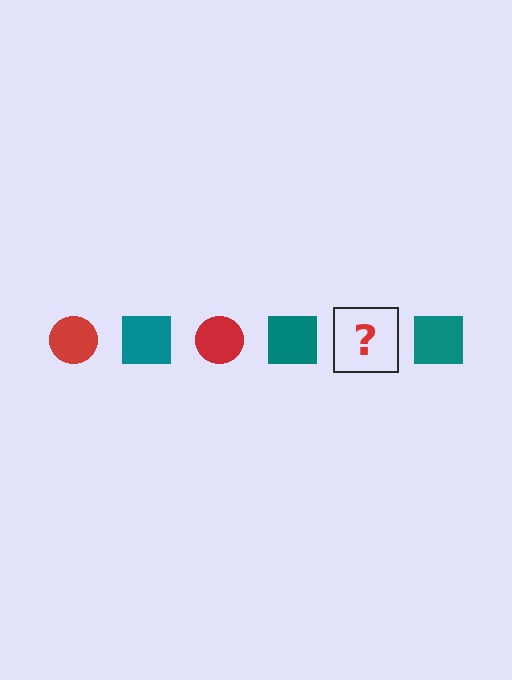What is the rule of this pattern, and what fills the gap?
The rule is that the pattern alternates between red circle and teal square. The gap should be filled with a red circle.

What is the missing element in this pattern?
The missing element is a red circle.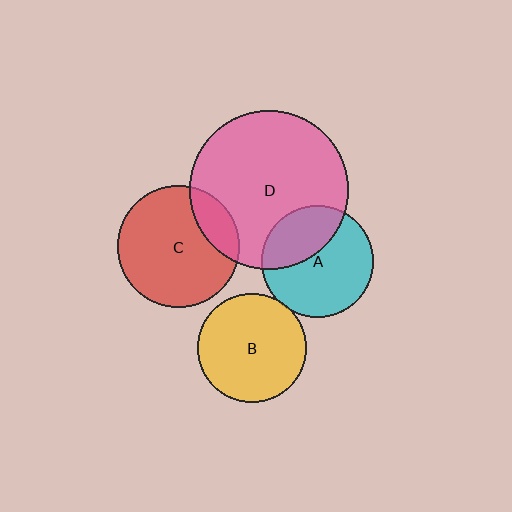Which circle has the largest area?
Circle D (pink).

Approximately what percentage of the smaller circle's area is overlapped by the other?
Approximately 20%.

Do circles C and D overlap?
Yes.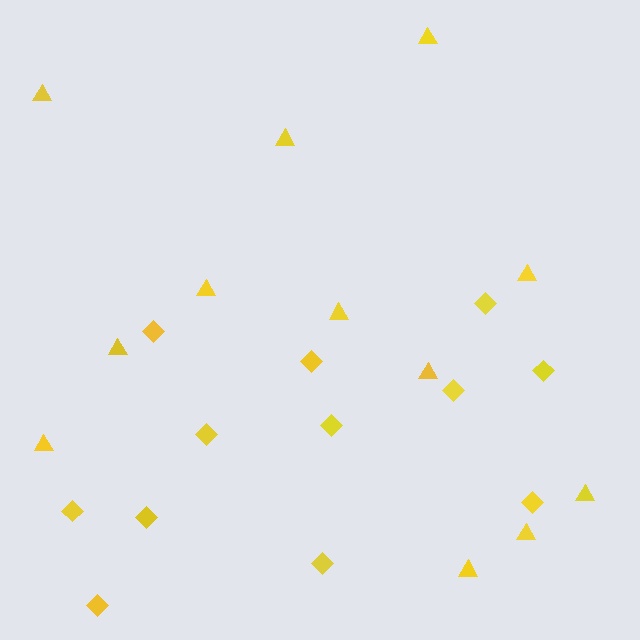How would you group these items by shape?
There are 2 groups: one group of triangles (12) and one group of diamonds (12).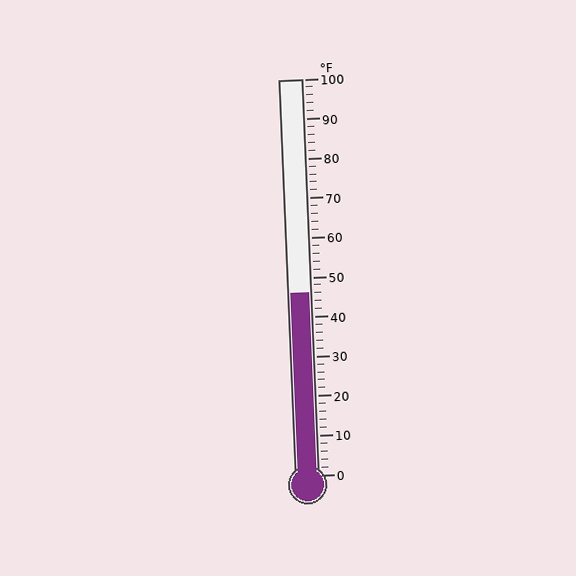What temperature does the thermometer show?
The thermometer shows approximately 46°F.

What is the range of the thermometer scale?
The thermometer scale ranges from 0°F to 100°F.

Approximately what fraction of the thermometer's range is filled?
The thermometer is filled to approximately 45% of its range.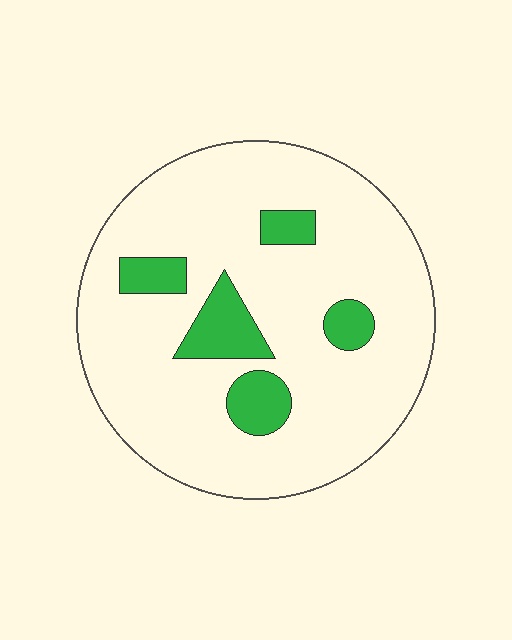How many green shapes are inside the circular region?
5.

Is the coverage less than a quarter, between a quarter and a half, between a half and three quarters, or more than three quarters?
Less than a quarter.